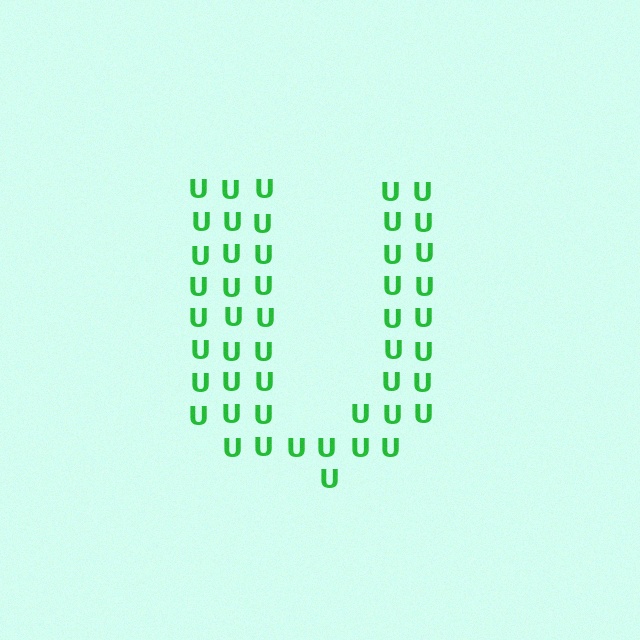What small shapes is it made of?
It is made of small letter U's.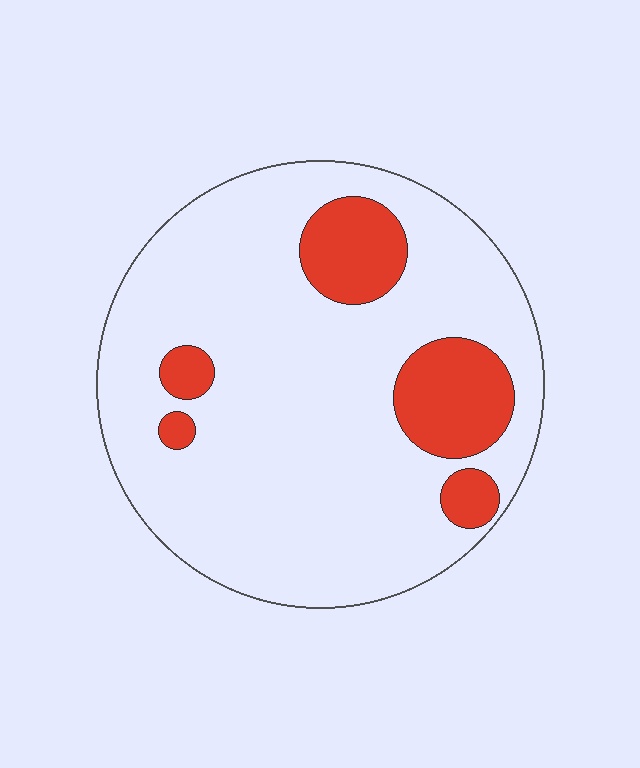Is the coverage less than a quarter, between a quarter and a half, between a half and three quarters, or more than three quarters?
Less than a quarter.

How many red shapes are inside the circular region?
5.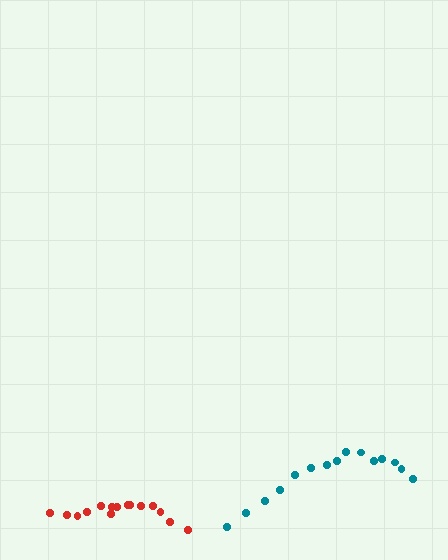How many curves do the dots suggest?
There are 2 distinct paths.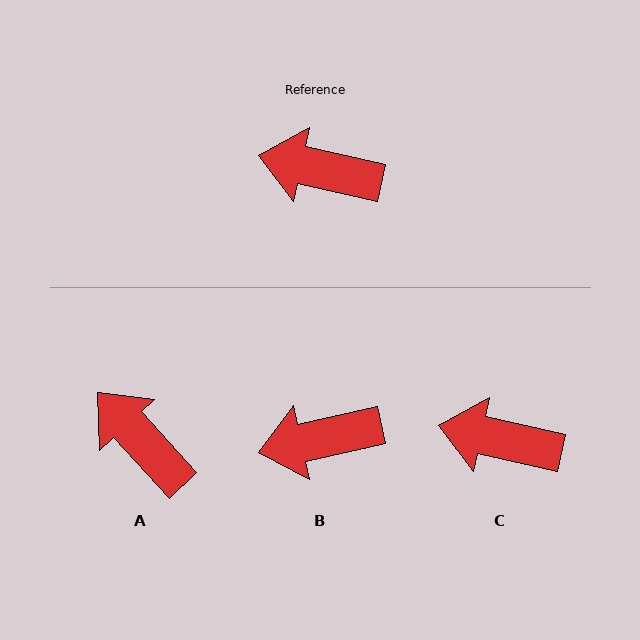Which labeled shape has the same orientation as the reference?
C.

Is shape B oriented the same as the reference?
No, it is off by about 25 degrees.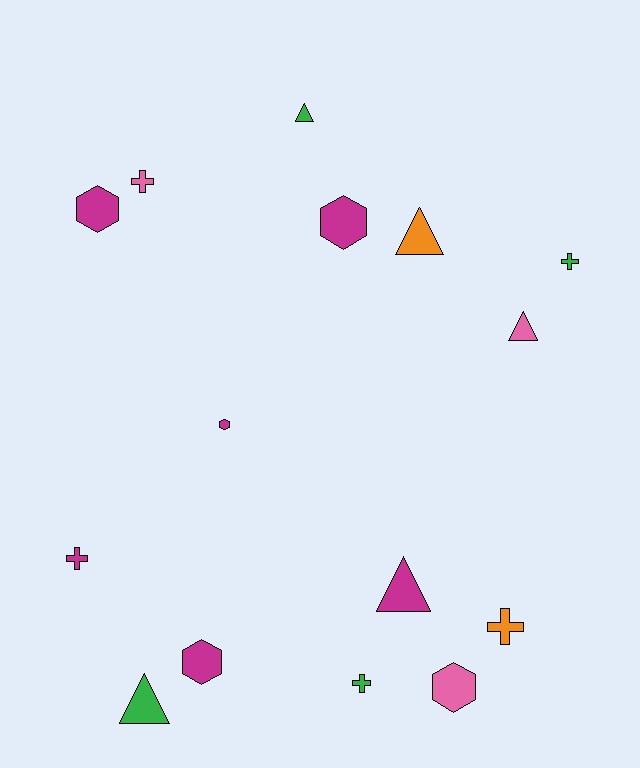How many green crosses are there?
There are 2 green crosses.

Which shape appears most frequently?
Triangle, with 5 objects.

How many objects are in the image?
There are 15 objects.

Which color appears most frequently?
Magenta, with 6 objects.